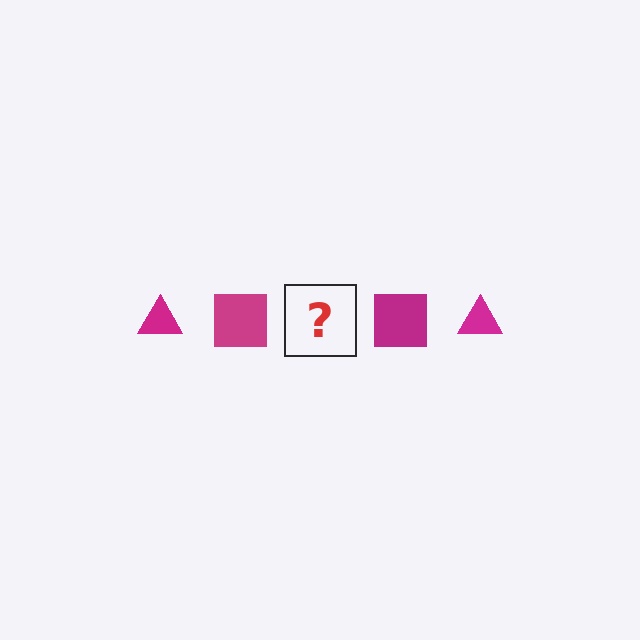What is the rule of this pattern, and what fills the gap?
The rule is that the pattern cycles through triangle, square shapes in magenta. The gap should be filled with a magenta triangle.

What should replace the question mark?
The question mark should be replaced with a magenta triangle.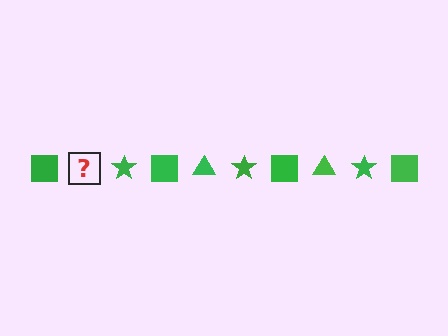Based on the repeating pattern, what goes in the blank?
The blank should be a green triangle.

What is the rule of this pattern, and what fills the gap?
The rule is that the pattern cycles through square, triangle, star shapes in green. The gap should be filled with a green triangle.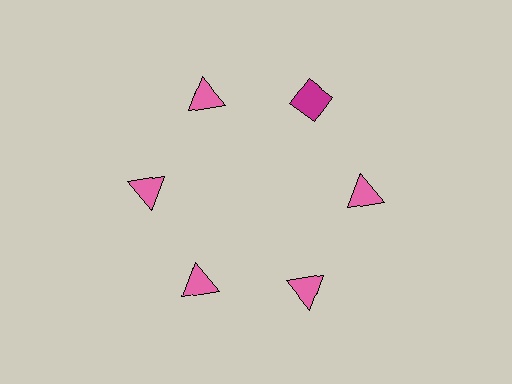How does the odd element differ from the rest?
It differs in both color (magenta instead of pink) and shape (diamond instead of triangle).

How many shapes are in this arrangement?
There are 6 shapes arranged in a ring pattern.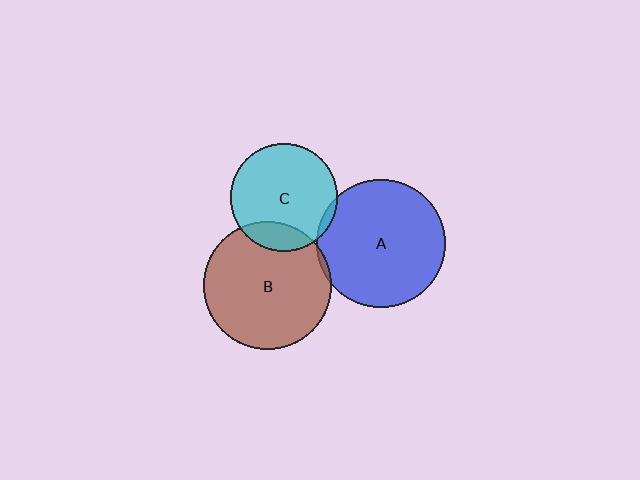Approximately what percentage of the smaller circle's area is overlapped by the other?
Approximately 5%.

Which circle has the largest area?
Circle A (blue).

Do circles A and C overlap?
Yes.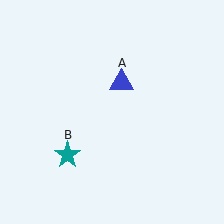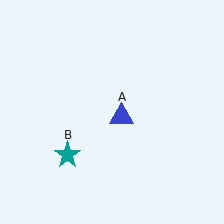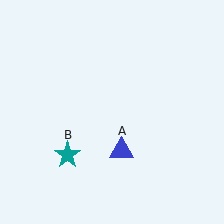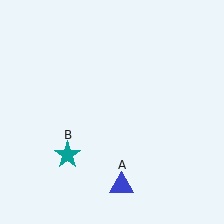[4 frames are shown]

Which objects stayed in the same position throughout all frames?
Teal star (object B) remained stationary.